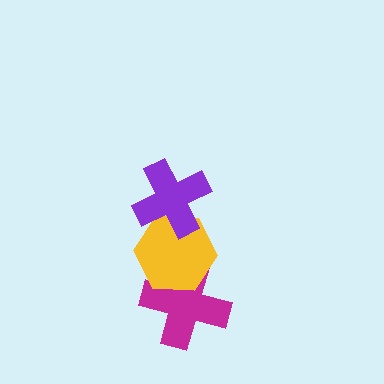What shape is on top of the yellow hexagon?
The purple cross is on top of the yellow hexagon.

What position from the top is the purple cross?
The purple cross is 1st from the top.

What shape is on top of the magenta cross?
The yellow hexagon is on top of the magenta cross.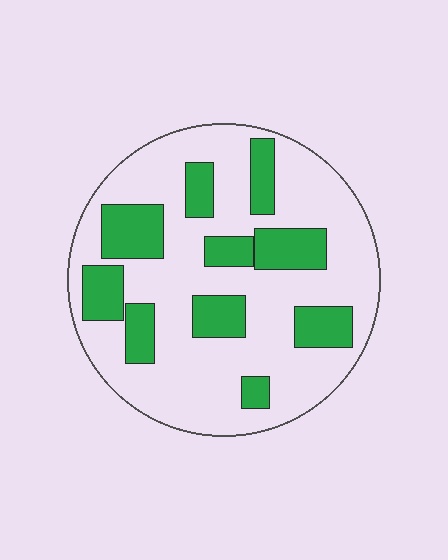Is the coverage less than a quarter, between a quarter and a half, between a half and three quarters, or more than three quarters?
Between a quarter and a half.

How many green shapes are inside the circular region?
10.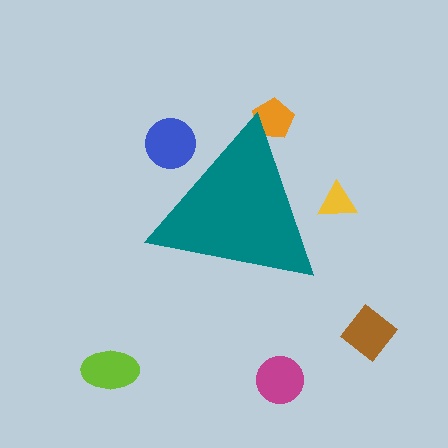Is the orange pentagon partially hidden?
Yes, the orange pentagon is partially hidden behind the teal triangle.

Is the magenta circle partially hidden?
No, the magenta circle is fully visible.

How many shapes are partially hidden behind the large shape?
3 shapes are partially hidden.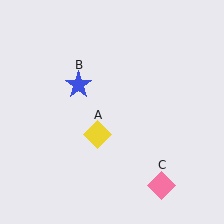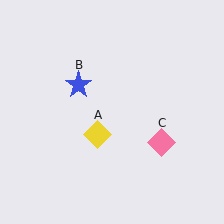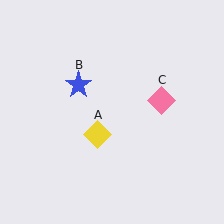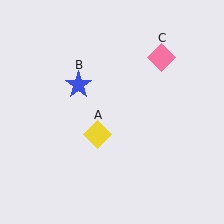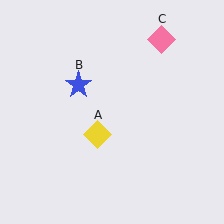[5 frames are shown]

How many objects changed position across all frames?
1 object changed position: pink diamond (object C).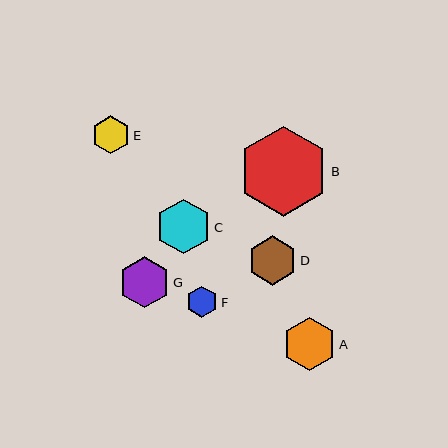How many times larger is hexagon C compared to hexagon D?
Hexagon C is approximately 1.1 times the size of hexagon D.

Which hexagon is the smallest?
Hexagon F is the smallest with a size of approximately 32 pixels.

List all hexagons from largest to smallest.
From largest to smallest: B, C, A, G, D, E, F.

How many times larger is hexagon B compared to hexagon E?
Hexagon B is approximately 2.4 times the size of hexagon E.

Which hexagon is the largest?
Hexagon B is the largest with a size of approximately 90 pixels.